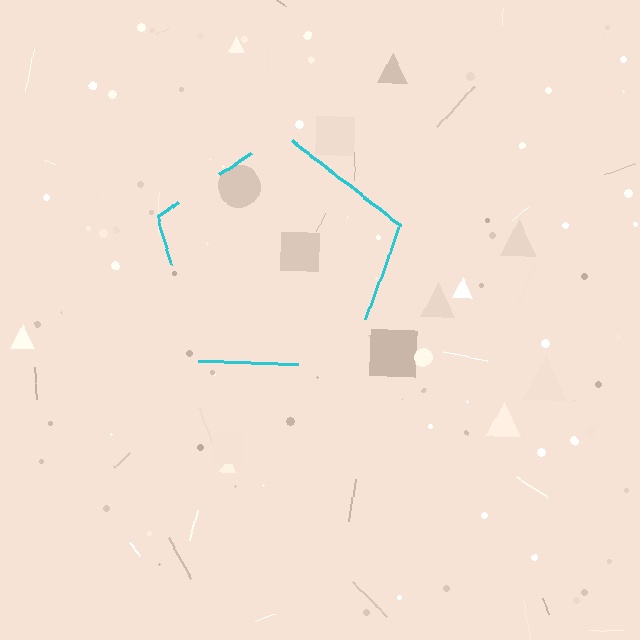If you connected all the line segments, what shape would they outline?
They would outline a pentagon.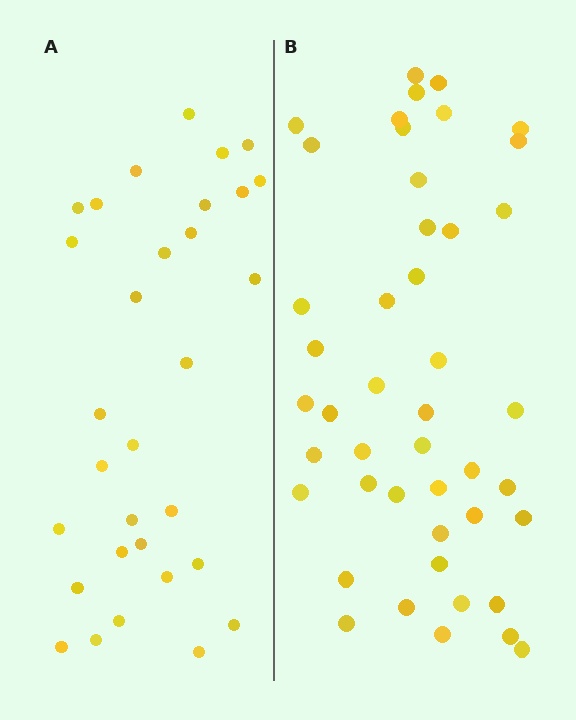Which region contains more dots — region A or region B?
Region B (the right region) has more dots.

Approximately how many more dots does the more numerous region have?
Region B has approximately 15 more dots than region A.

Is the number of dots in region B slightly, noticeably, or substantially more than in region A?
Region B has substantially more. The ratio is roughly 1.5 to 1.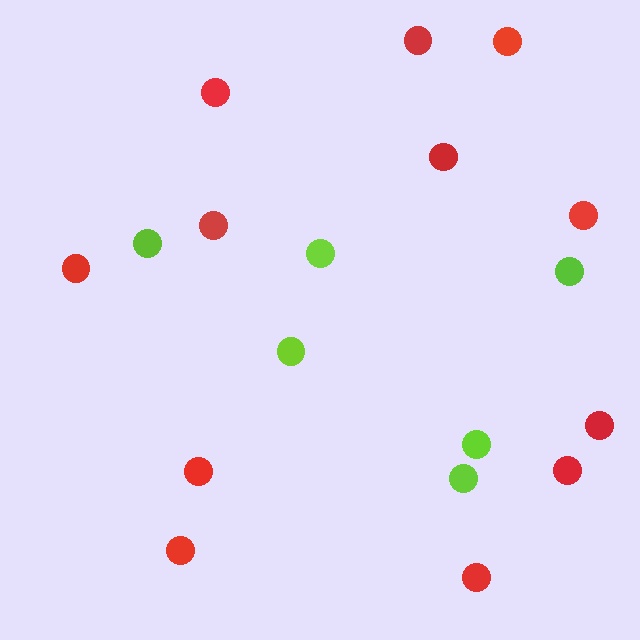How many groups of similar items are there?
There are 2 groups: one group of red circles (12) and one group of lime circles (6).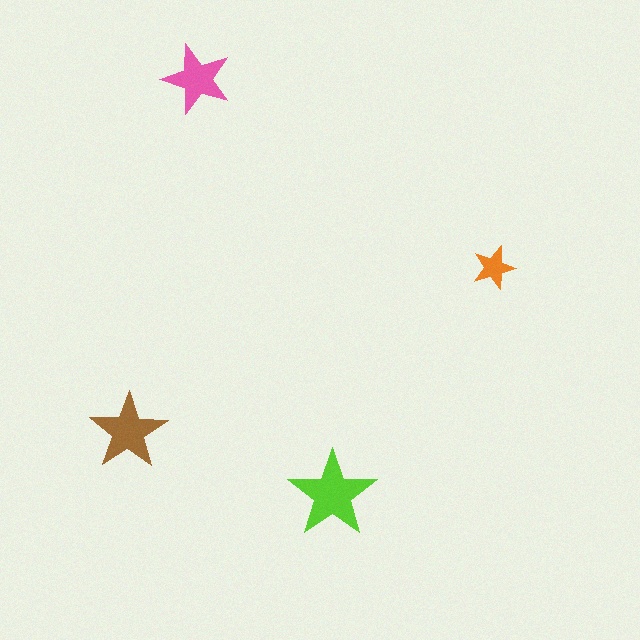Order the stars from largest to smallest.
the lime one, the brown one, the pink one, the orange one.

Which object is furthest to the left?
The brown star is leftmost.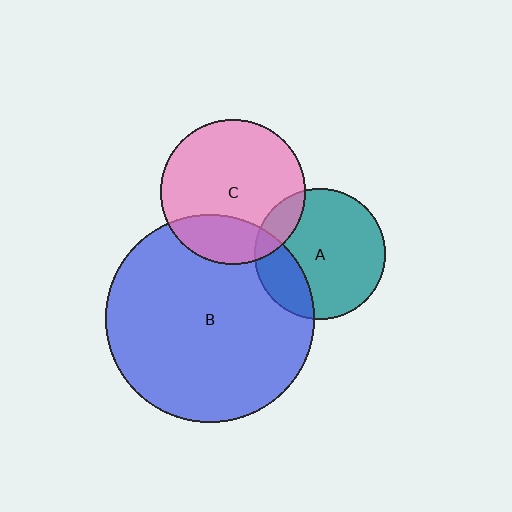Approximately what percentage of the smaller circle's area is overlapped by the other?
Approximately 25%.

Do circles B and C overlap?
Yes.